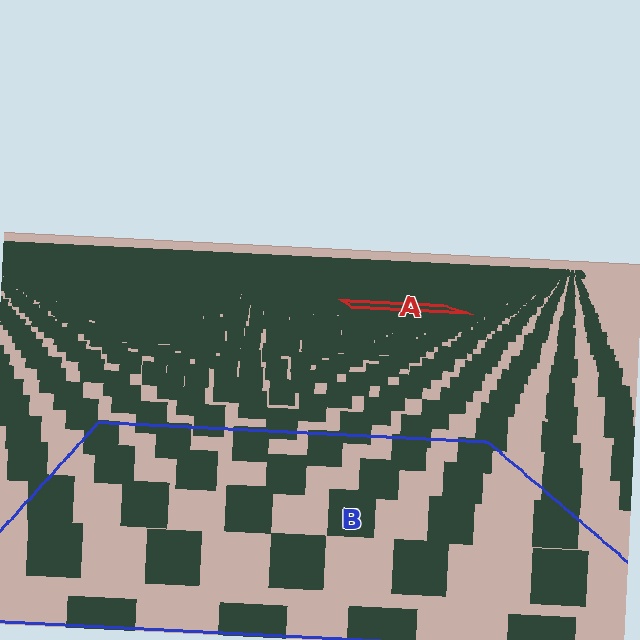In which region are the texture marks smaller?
The texture marks are smaller in region A, because it is farther away.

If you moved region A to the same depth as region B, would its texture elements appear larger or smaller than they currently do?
They would appear larger. At a closer depth, the same texture elements are projected at a bigger on-screen size.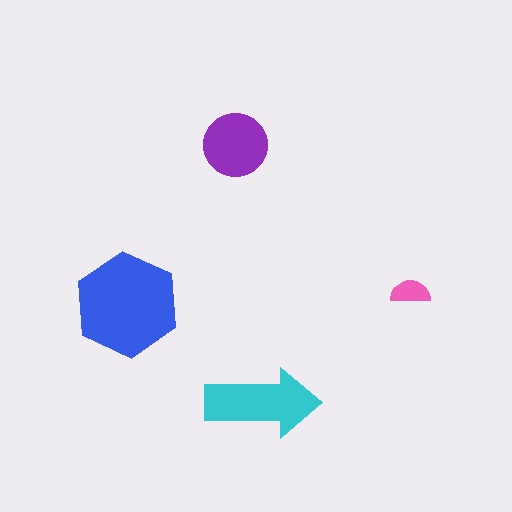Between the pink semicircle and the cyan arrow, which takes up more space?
The cyan arrow.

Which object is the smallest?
The pink semicircle.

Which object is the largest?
The blue hexagon.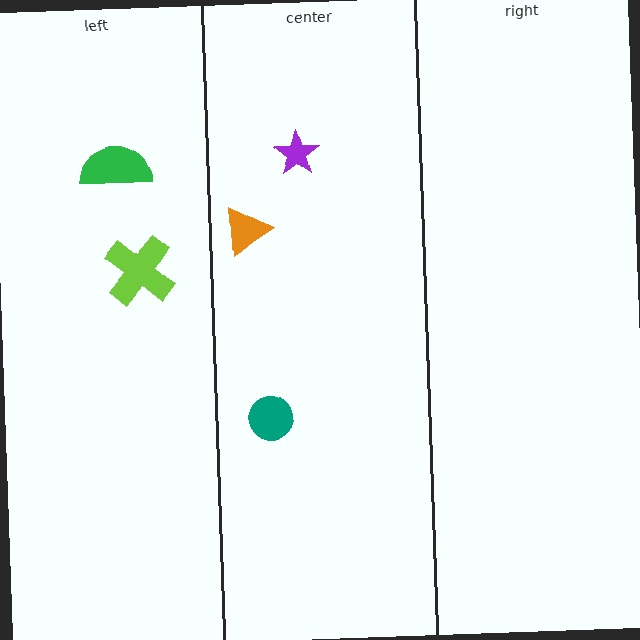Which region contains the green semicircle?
The left region.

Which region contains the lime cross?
The left region.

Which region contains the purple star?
The center region.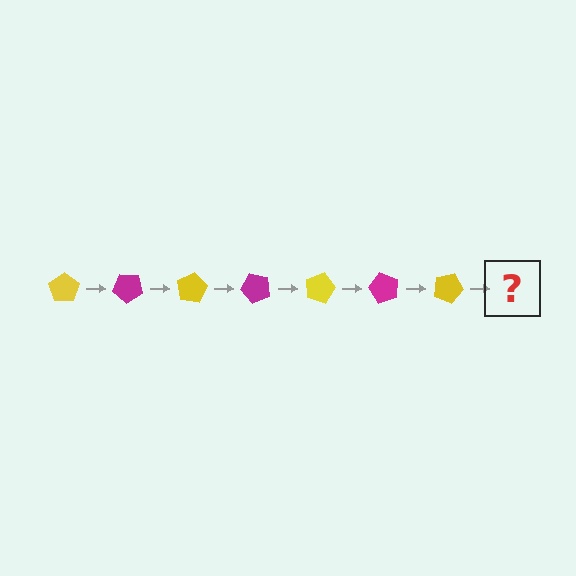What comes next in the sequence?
The next element should be a magenta pentagon, rotated 280 degrees from the start.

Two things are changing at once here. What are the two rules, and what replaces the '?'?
The two rules are that it rotates 40 degrees each step and the color cycles through yellow and magenta. The '?' should be a magenta pentagon, rotated 280 degrees from the start.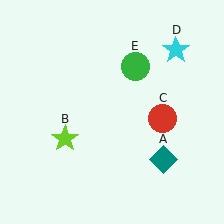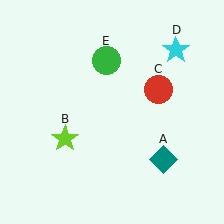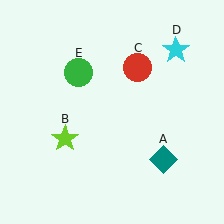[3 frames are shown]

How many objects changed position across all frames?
2 objects changed position: red circle (object C), green circle (object E).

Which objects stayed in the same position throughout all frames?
Teal diamond (object A) and lime star (object B) and cyan star (object D) remained stationary.